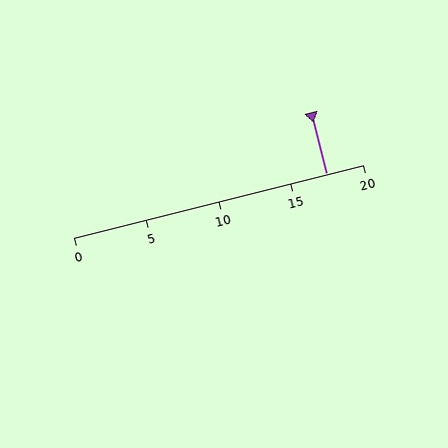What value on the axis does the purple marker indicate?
The marker indicates approximately 17.5.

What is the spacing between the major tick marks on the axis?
The major ticks are spaced 5 apart.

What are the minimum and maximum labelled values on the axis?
The axis runs from 0 to 20.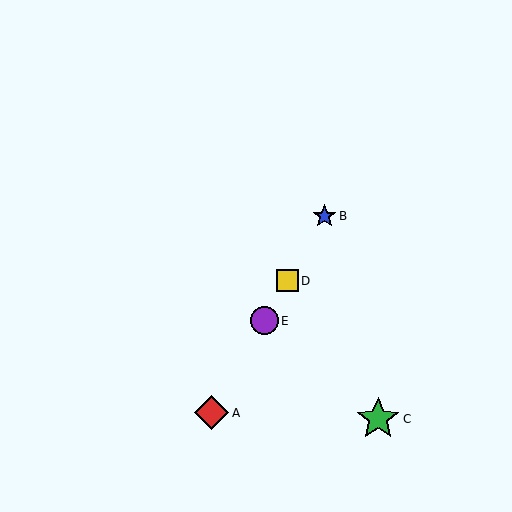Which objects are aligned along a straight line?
Objects A, B, D, E are aligned along a straight line.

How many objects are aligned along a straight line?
4 objects (A, B, D, E) are aligned along a straight line.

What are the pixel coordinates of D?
Object D is at (287, 281).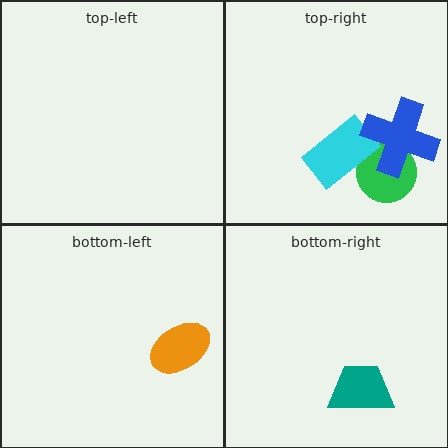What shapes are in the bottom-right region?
The teal trapezoid.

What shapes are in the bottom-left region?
The orange ellipse.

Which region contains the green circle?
The top-right region.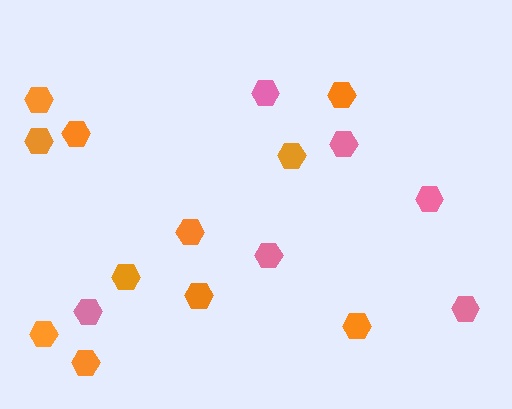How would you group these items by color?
There are 2 groups: one group of orange hexagons (11) and one group of pink hexagons (6).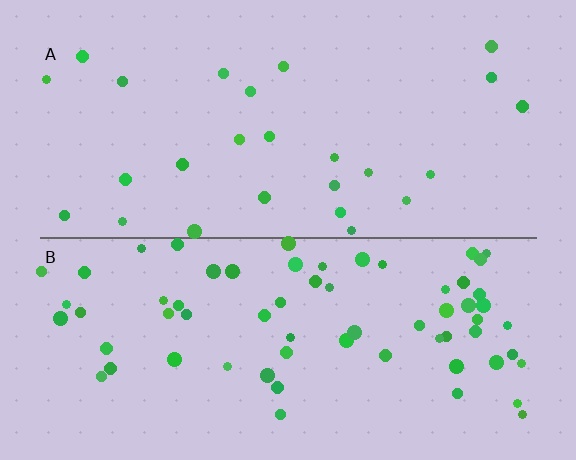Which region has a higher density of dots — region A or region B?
B (the bottom).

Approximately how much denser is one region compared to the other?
Approximately 2.6× — region B over region A.